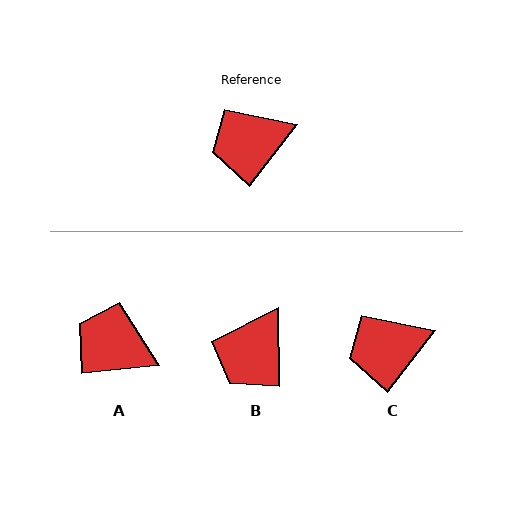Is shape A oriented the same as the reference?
No, it is off by about 47 degrees.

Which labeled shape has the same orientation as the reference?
C.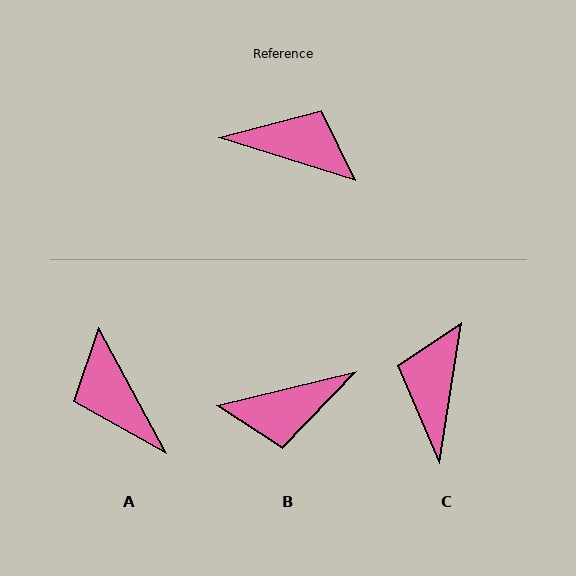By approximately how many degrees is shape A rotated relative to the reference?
Approximately 136 degrees counter-clockwise.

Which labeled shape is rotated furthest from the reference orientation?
B, about 149 degrees away.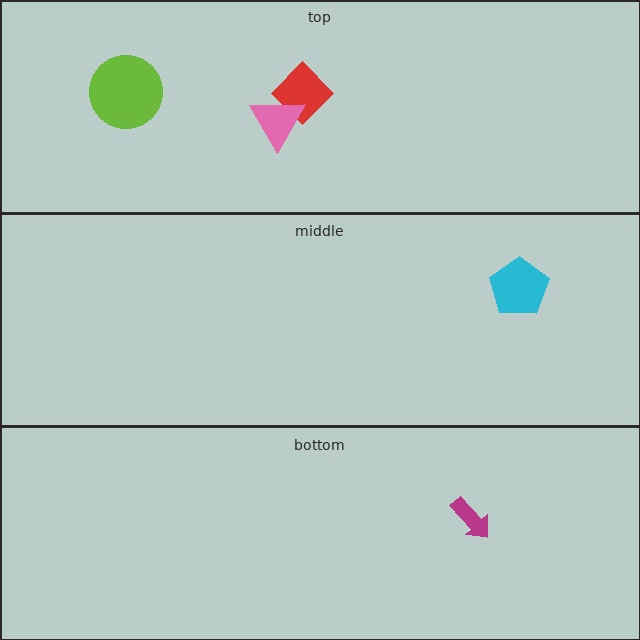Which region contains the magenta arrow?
The bottom region.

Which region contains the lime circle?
The top region.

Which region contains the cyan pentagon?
The middle region.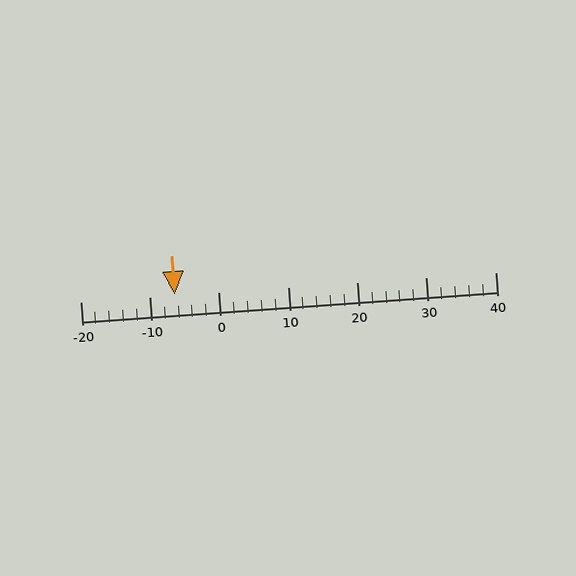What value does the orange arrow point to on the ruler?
The orange arrow points to approximately -6.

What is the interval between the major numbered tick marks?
The major tick marks are spaced 10 units apart.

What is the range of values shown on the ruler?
The ruler shows values from -20 to 40.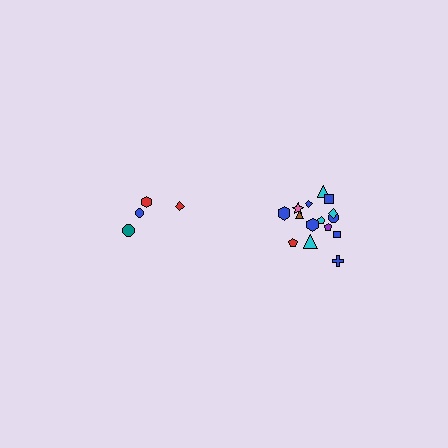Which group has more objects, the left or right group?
The right group.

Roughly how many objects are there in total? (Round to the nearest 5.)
Roughly 20 objects in total.